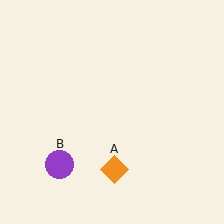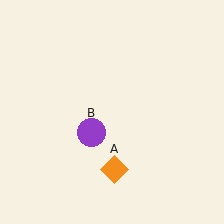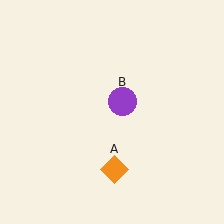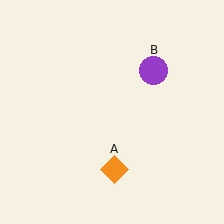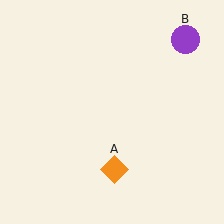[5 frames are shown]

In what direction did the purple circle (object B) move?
The purple circle (object B) moved up and to the right.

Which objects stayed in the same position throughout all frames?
Orange diamond (object A) remained stationary.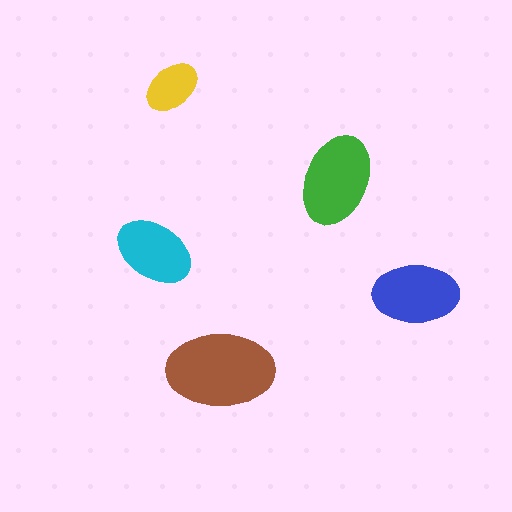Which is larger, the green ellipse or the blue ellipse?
The green one.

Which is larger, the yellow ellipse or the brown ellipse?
The brown one.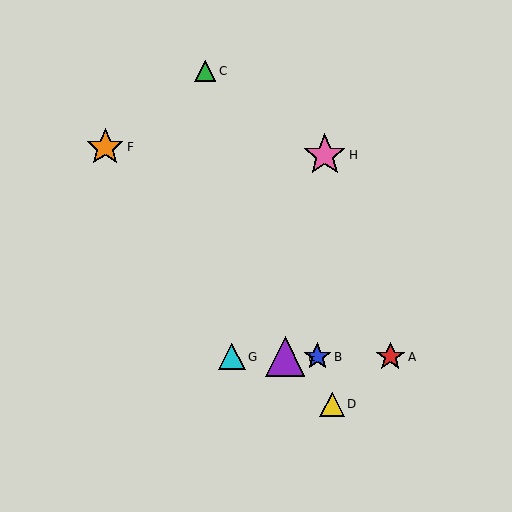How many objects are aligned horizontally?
4 objects (A, B, E, G) are aligned horizontally.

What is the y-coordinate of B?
Object B is at y≈357.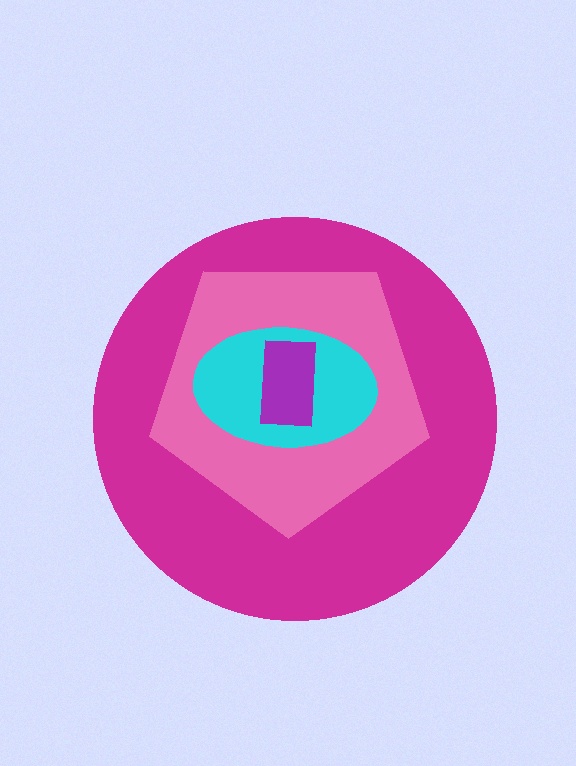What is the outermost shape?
The magenta circle.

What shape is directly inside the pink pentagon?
The cyan ellipse.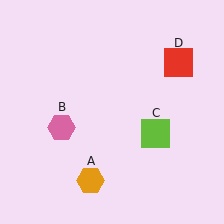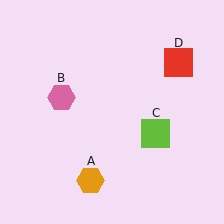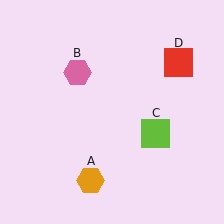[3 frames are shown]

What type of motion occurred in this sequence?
The pink hexagon (object B) rotated clockwise around the center of the scene.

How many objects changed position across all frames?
1 object changed position: pink hexagon (object B).